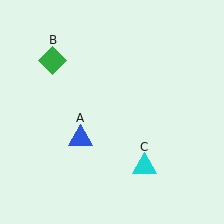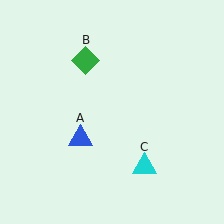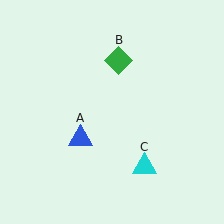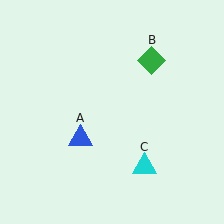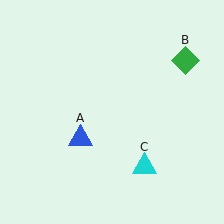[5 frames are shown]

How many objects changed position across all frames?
1 object changed position: green diamond (object B).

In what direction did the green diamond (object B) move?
The green diamond (object B) moved right.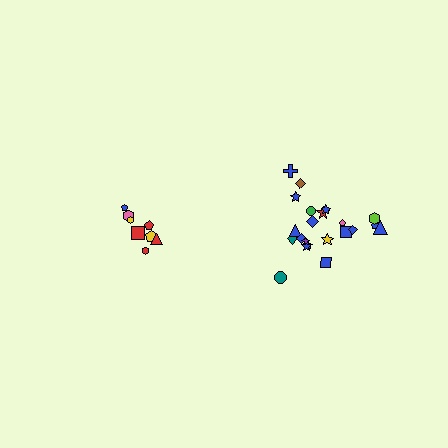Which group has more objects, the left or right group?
The right group.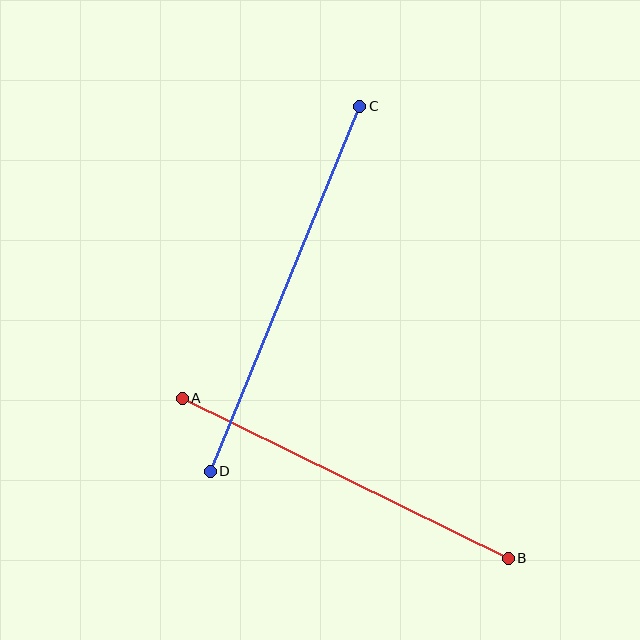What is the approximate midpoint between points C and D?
The midpoint is at approximately (285, 289) pixels.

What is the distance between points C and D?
The distance is approximately 394 pixels.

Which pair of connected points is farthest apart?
Points C and D are farthest apart.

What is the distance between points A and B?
The distance is approximately 363 pixels.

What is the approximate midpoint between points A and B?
The midpoint is at approximately (345, 478) pixels.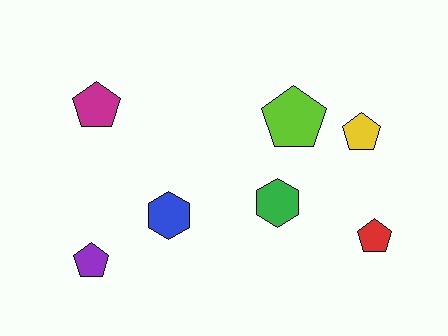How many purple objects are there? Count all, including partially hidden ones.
There is 1 purple object.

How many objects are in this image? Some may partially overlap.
There are 7 objects.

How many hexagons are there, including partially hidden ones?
There are 2 hexagons.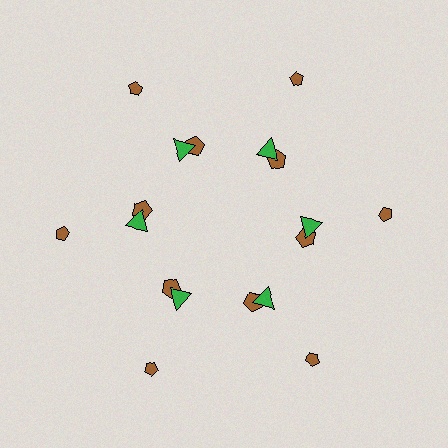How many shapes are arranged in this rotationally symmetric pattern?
There are 18 shapes, arranged in 6 groups of 3.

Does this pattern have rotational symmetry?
Yes, this pattern has 6-fold rotational symmetry. It looks the same after rotating 60 degrees around the center.